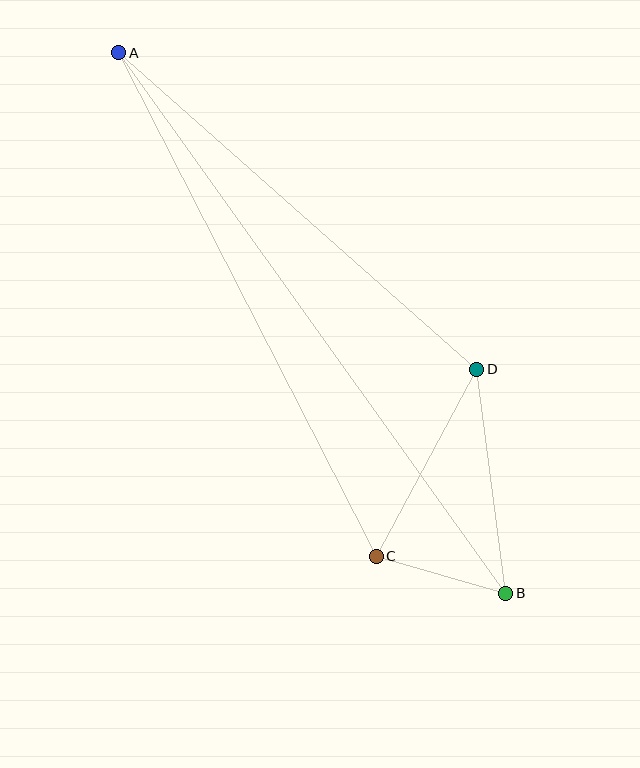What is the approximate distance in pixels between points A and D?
The distance between A and D is approximately 478 pixels.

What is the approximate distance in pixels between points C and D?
The distance between C and D is approximately 212 pixels.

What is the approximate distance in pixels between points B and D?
The distance between B and D is approximately 226 pixels.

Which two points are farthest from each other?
Points A and B are farthest from each other.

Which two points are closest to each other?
Points B and C are closest to each other.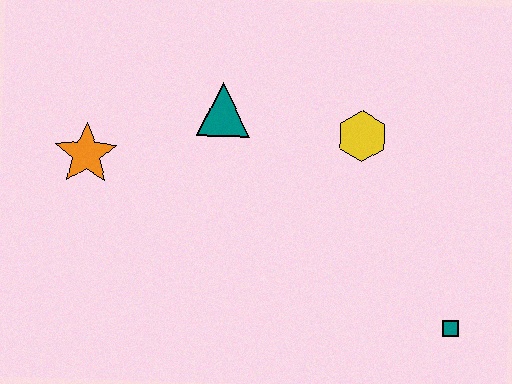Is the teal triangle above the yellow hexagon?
Yes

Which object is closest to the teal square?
The yellow hexagon is closest to the teal square.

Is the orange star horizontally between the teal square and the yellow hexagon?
No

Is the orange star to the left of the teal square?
Yes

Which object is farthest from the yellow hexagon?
The orange star is farthest from the yellow hexagon.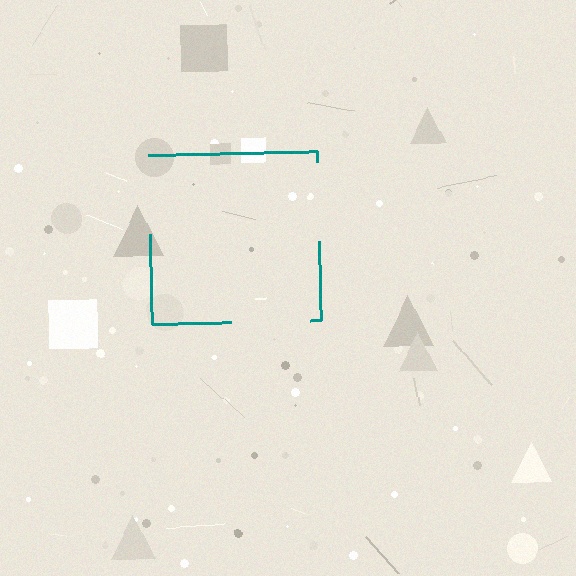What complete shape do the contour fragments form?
The contour fragments form a square.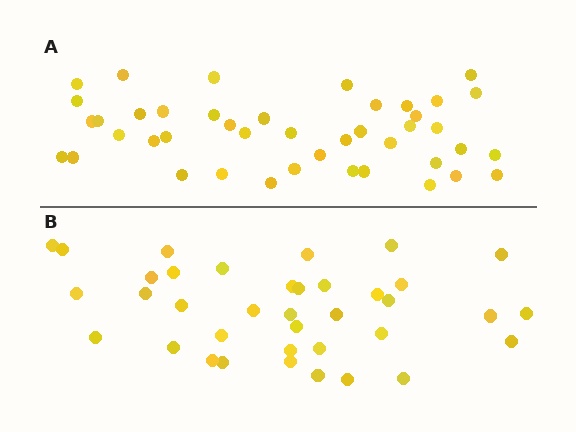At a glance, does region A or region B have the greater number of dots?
Region A (the top region) has more dots.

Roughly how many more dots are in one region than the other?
Region A has about 6 more dots than region B.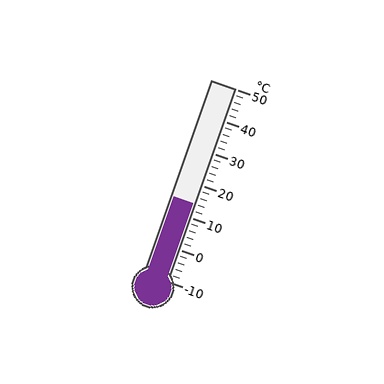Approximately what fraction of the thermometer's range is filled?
The thermometer is filled to approximately 40% of its range.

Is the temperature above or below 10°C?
The temperature is above 10°C.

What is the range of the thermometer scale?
The thermometer scale ranges from -10°C to 50°C.